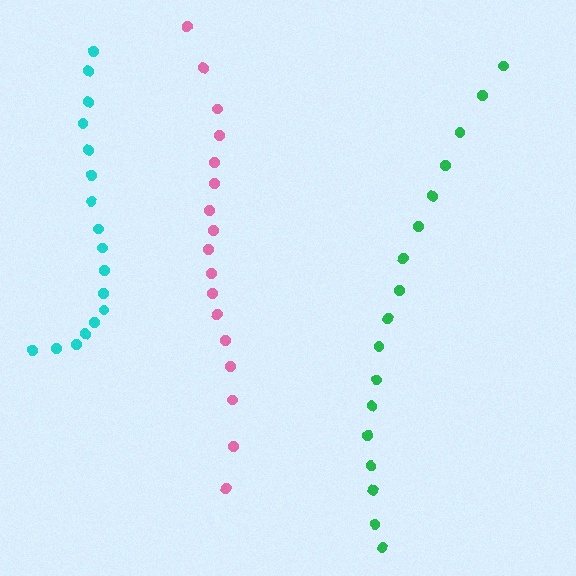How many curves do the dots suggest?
There are 3 distinct paths.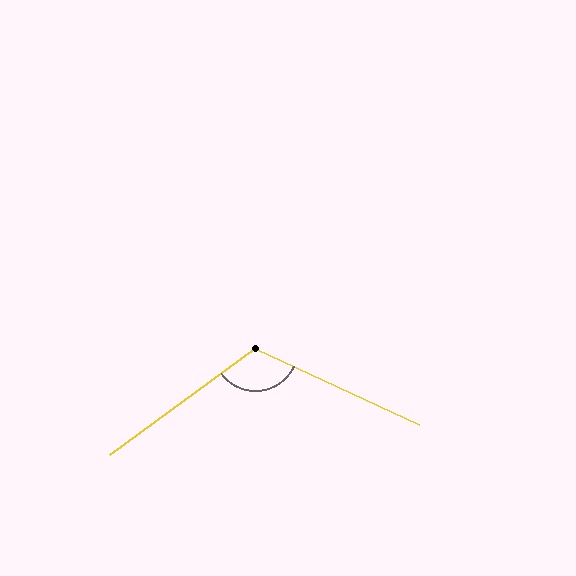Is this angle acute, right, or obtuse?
It is obtuse.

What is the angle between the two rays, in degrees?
Approximately 119 degrees.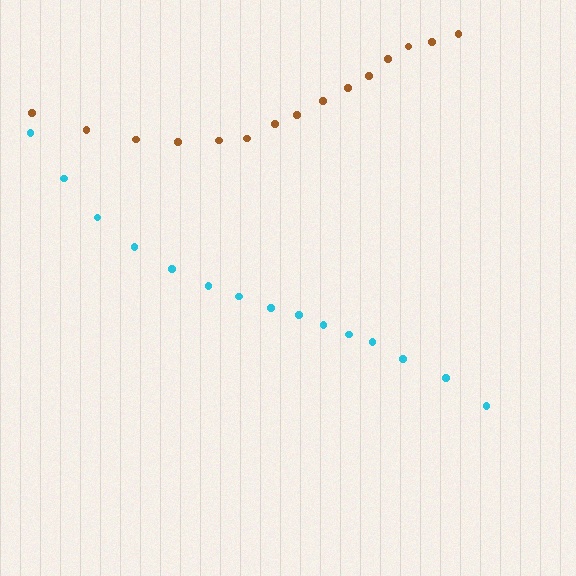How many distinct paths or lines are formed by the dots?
There are 2 distinct paths.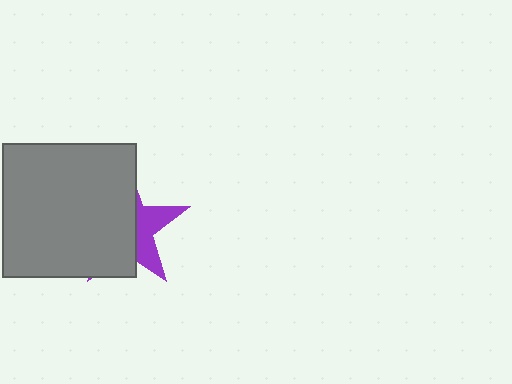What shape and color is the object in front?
The object in front is a gray square.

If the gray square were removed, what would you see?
You would see the complete purple star.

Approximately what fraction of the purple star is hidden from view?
Roughly 66% of the purple star is hidden behind the gray square.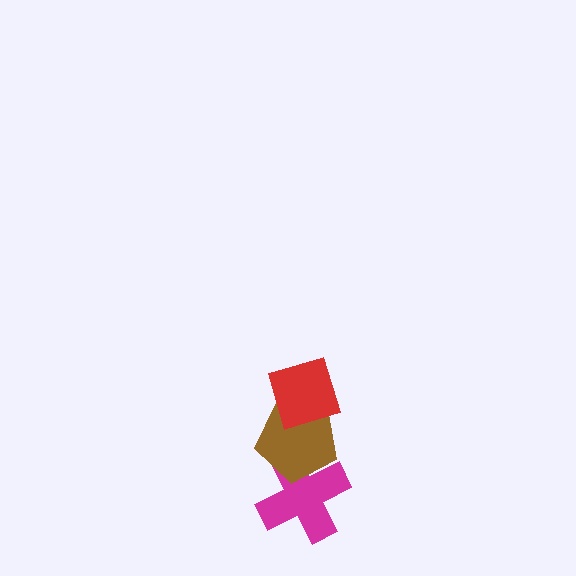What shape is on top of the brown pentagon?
The red diamond is on top of the brown pentagon.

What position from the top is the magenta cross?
The magenta cross is 3rd from the top.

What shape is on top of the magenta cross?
The brown pentagon is on top of the magenta cross.